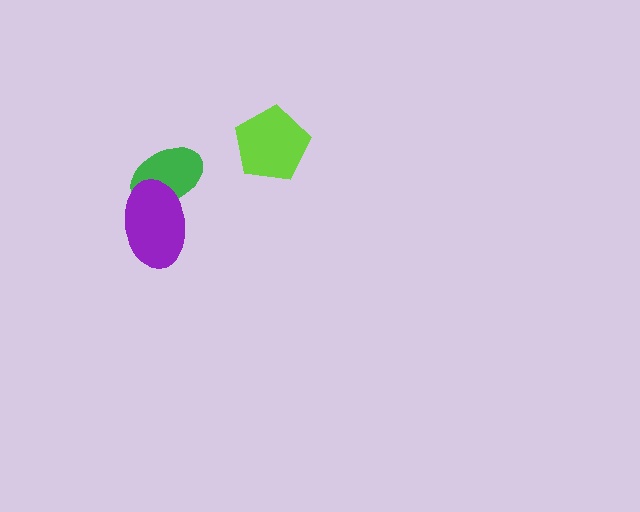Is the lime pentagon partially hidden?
No, no other shape covers it.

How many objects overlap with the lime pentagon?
0 objects overlap with the lime pentagon.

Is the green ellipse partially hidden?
Yes, it is partially covered by another shape.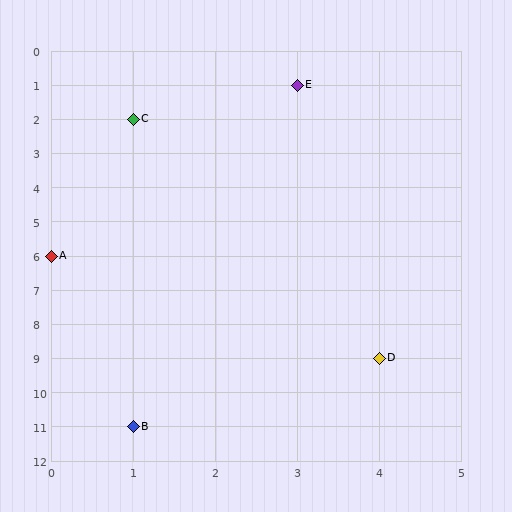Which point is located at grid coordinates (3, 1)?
Point E is at (3, 1).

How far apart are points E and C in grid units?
Points E and C are 2 columns and 1 row apart (about 2.2 grid units diagonally).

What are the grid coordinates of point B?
Point B is at grid coordinates (1, 11).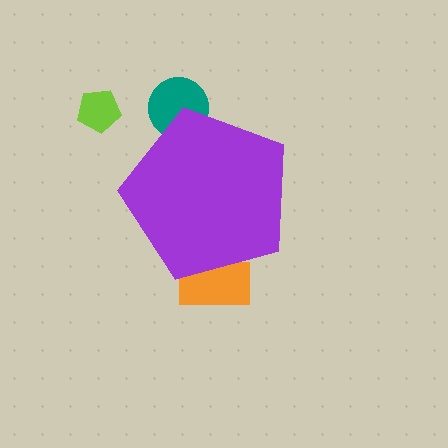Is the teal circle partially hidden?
Yes, the teal circle is partially hidden behind the purple pentagon.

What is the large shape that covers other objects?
A purple pentagon.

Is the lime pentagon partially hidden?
No, the lime pentagon is fully visible.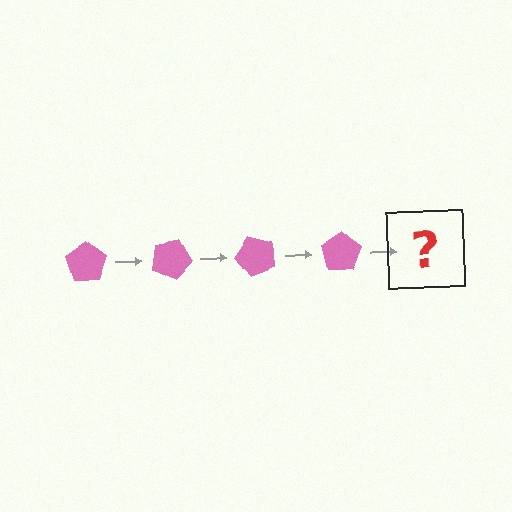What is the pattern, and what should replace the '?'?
The pattern is that the pentagon rotates 25 degrees each step. The '?' should be a pink pentagon rotated 100 degrees.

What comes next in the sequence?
The next element should be a pink pentagon rotated 100 degrees.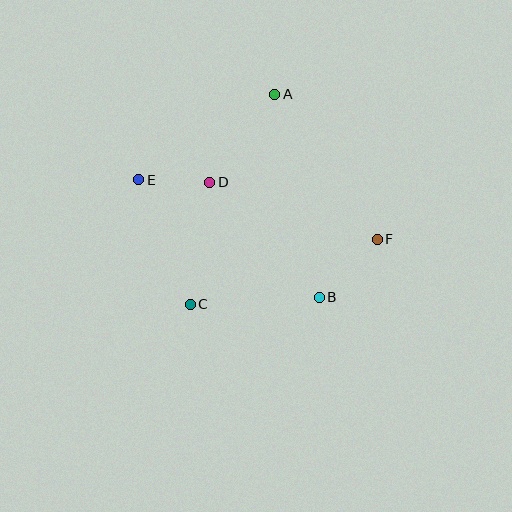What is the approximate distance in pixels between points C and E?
The distance between C and E is approximately 135 pixels.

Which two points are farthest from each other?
Points E and F are farthest from each other.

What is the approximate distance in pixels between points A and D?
The distance between A and D is approximately 110 pixels.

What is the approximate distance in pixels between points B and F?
The distance between B and F is approximately 82 pixels.